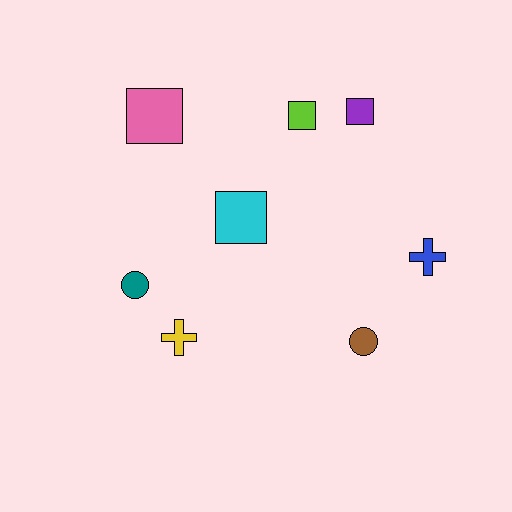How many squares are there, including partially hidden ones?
There are 4 squares.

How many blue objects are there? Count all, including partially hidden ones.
There is 1 blue object.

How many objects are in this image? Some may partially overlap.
There are 8 objects.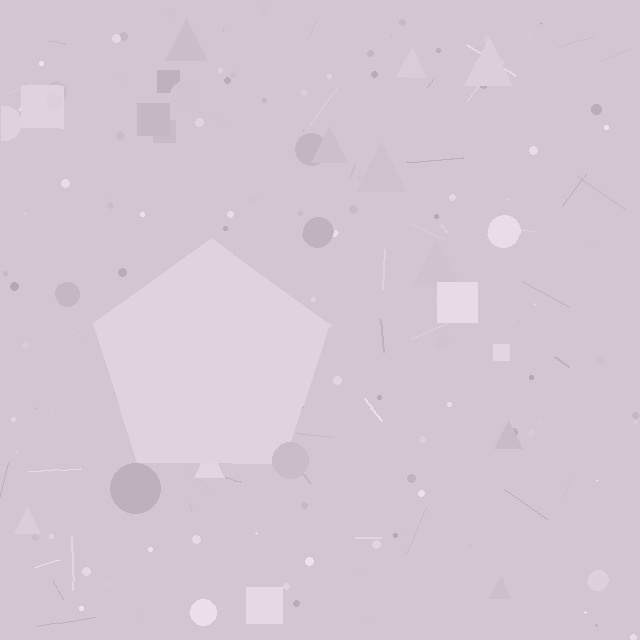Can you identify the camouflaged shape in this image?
The camouflaged shape is a pentagon.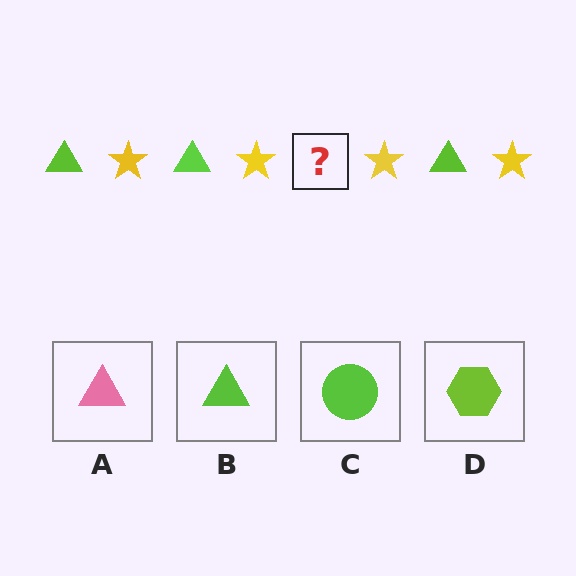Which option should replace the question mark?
Option B.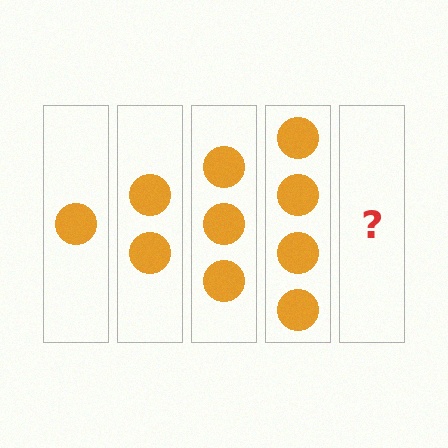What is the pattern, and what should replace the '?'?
The pattern is that each step adds one more circle. The '?' should be 5 circles.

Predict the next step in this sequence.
The next step is 5 circles.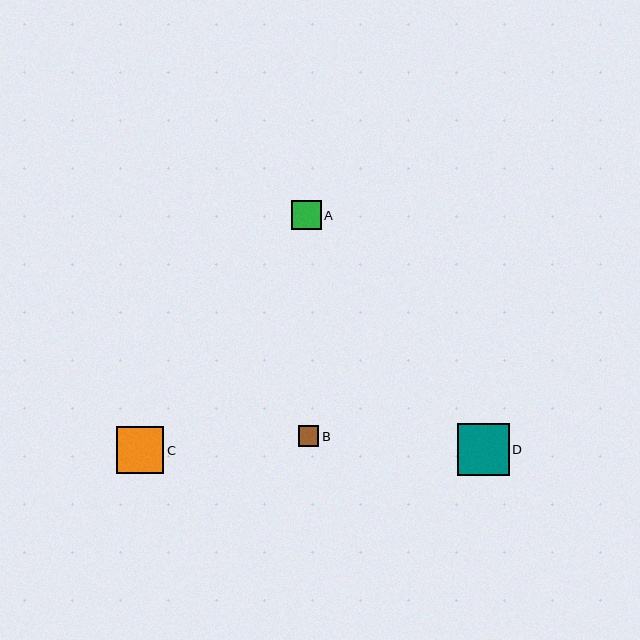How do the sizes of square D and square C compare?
Square D and square C are approximately the same size.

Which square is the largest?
Square D is the largest with a size of approximately 51 pixels.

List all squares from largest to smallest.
From largest to smallest: D, C, A, B.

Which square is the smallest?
Square B is the smallest with a size of approximately 20 pixels.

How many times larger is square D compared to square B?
Square D is approximately 2.6 times the size of square B.